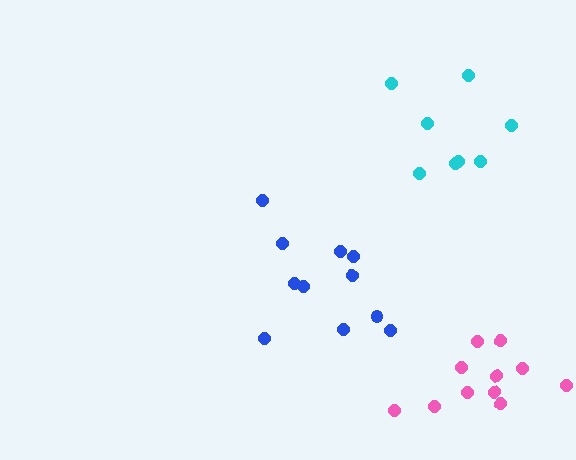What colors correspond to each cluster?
The clusters are colored: pink, blue, cyan.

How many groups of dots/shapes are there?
There are 3 groups.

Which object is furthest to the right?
The pink cluster is rightmost.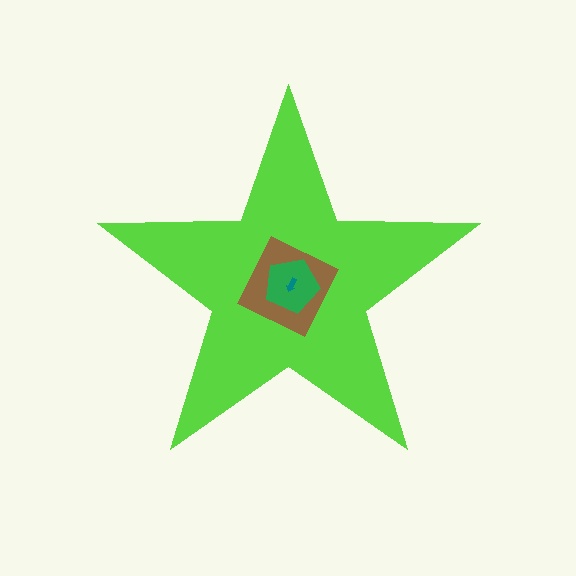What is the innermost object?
The teal arrow.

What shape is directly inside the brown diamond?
The green pentagon.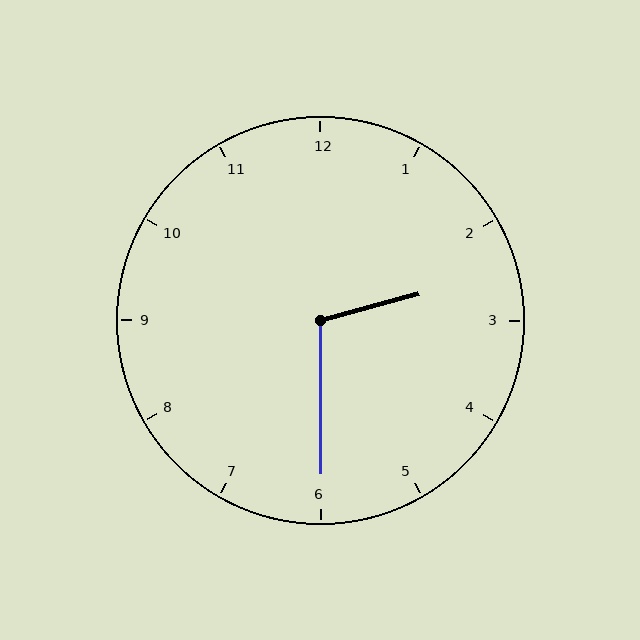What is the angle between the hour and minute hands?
Approximately 105 degrees.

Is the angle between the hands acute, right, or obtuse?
It is obtuse.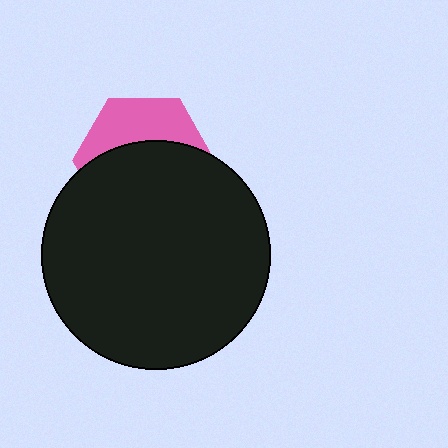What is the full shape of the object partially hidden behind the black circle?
The partially hidden object is a pink hexagon.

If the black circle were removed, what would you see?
You would see the complete pink hexagon.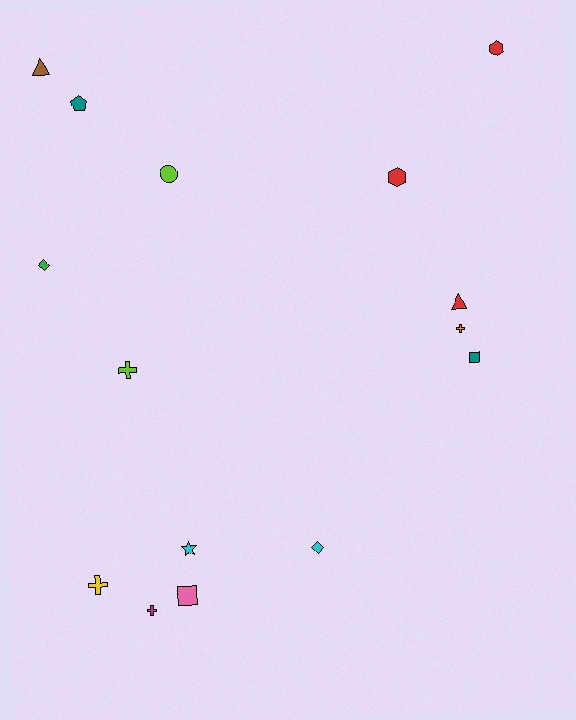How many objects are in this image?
There are 15 objects.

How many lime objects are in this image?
There are 2 lime objects.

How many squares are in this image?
There are 2 squares.